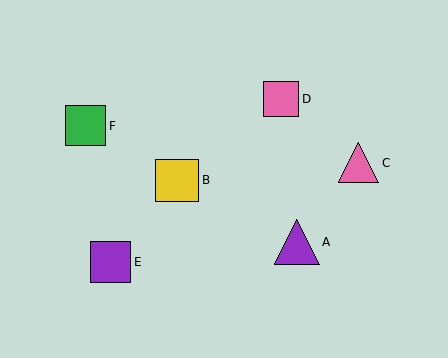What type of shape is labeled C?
Shape C is a pink triangle.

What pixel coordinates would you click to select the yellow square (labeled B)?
Click at (177, 180) to select the yellow square B.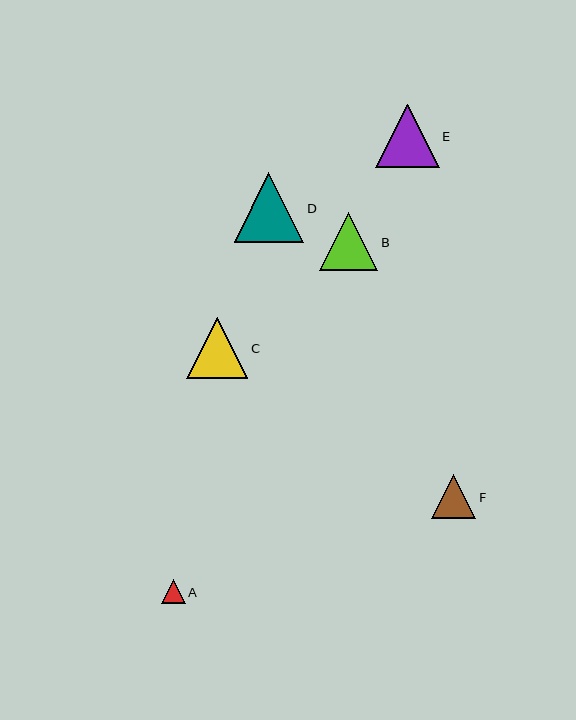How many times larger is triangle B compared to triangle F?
Triangle B is approximately 1.3 times the size of triangle F.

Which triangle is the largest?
Triangle D is the largest with a size of approximately 69 pixels.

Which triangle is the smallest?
Triangle A is the smallest with a size of approximately 24 pixels.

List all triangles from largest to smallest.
From largest to smallest: D, E, C, B, F, A.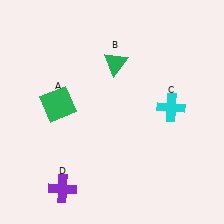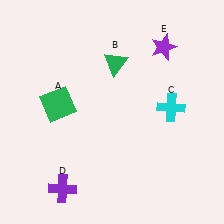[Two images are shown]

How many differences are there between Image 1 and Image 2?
There is 1 difference between the two images.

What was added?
A purple star (E) was added in Image 2.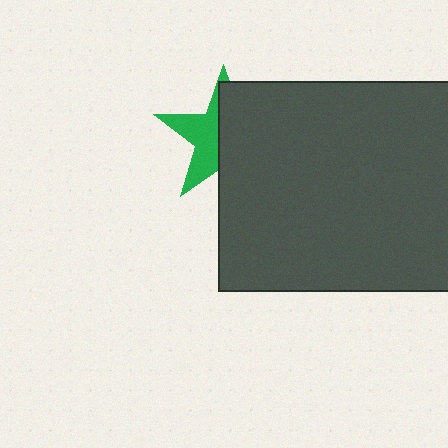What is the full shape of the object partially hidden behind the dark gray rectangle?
The partially hidden object is a green star.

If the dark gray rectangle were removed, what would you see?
You would see the complete green star.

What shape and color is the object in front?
The object in front is a dark gray rectangle.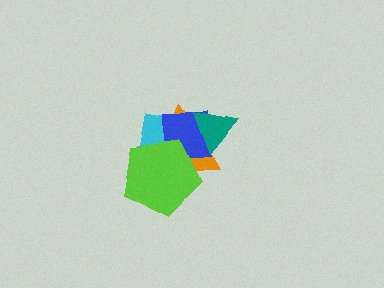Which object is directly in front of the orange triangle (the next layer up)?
The cyan square is directly in front of the orange triangle.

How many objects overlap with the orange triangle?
4 objects overlap with the orange triangle.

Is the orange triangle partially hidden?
Yes, it is partially covered by another shape.